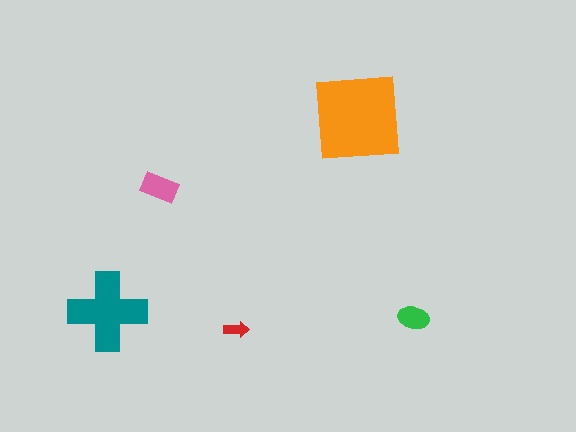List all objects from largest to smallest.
The orange square, the teal cross, the pink rectangle, the green ellipse, the red arrow.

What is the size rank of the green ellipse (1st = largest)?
4th.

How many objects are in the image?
There are 5 objects in the image.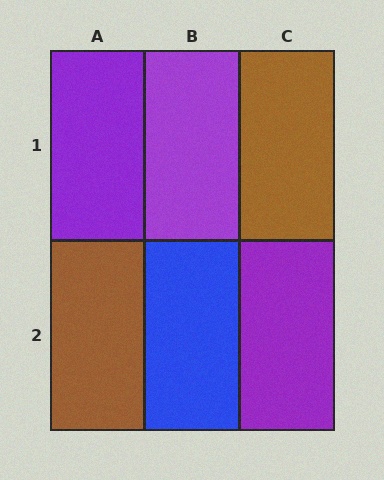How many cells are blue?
1 cell is blue.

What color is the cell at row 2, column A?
Brown.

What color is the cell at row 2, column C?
Purple.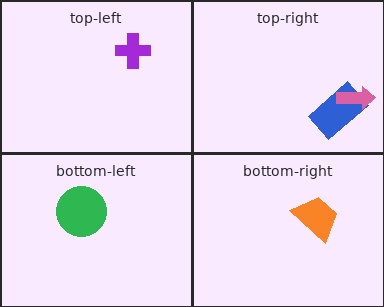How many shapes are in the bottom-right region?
1.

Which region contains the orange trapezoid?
The bottom-right region.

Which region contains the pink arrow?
The top-right region.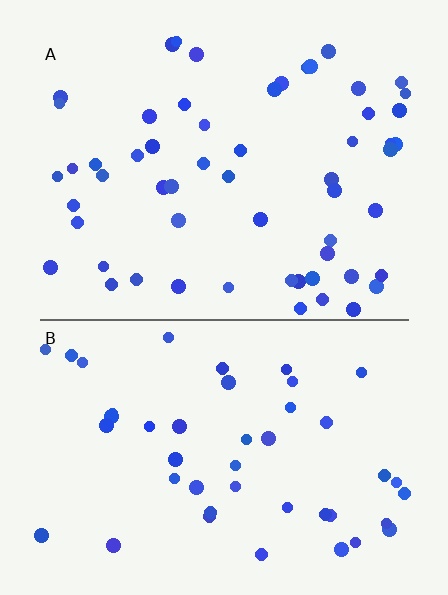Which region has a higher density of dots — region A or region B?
A (the top).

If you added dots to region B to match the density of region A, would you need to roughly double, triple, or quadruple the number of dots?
Approximately double.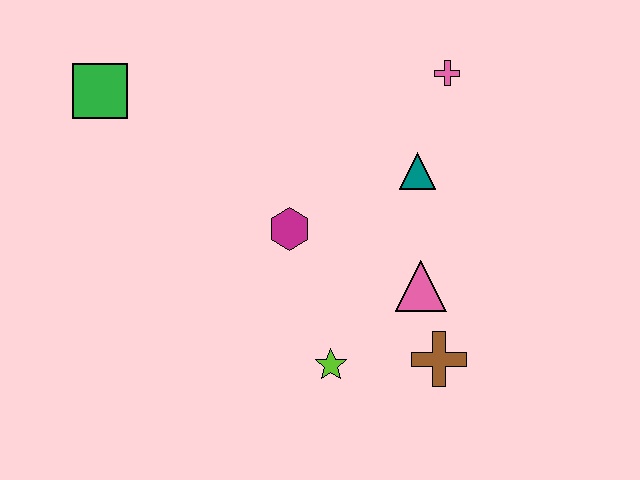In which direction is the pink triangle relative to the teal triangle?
The pink triangle is below the teal triangle.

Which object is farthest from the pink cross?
The green square is farthest from the pink cross.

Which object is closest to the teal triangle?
The pink cross is closest to the teal triangle.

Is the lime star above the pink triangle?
No